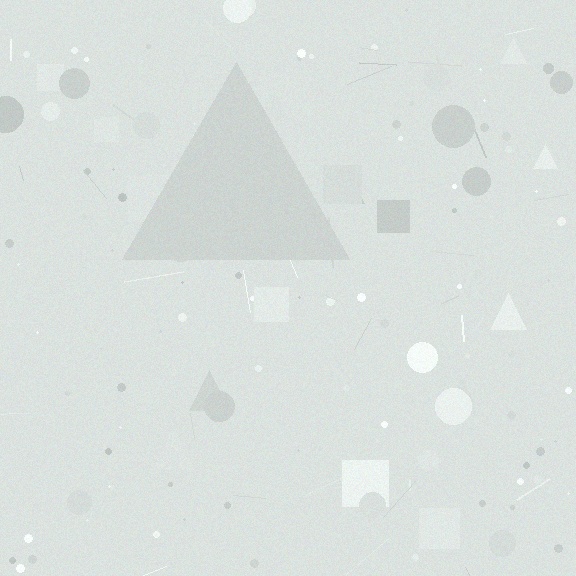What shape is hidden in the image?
A triangle is hidden in the image.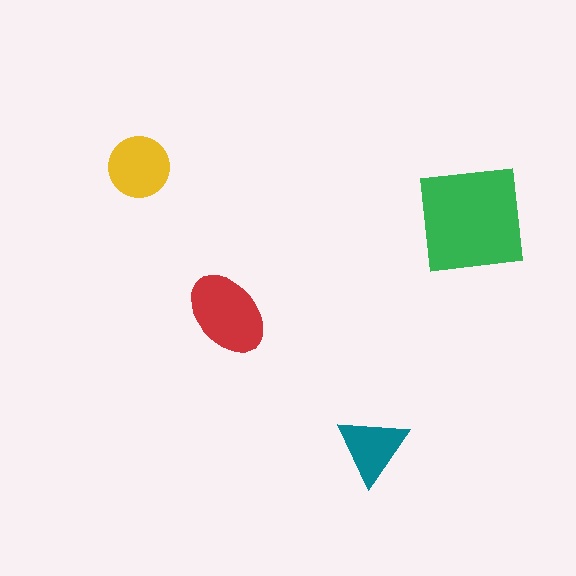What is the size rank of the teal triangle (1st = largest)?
4th.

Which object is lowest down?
The teal triangle is bottommost.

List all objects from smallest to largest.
The teal triangle, the yellow circle, the red ellipse, the green square.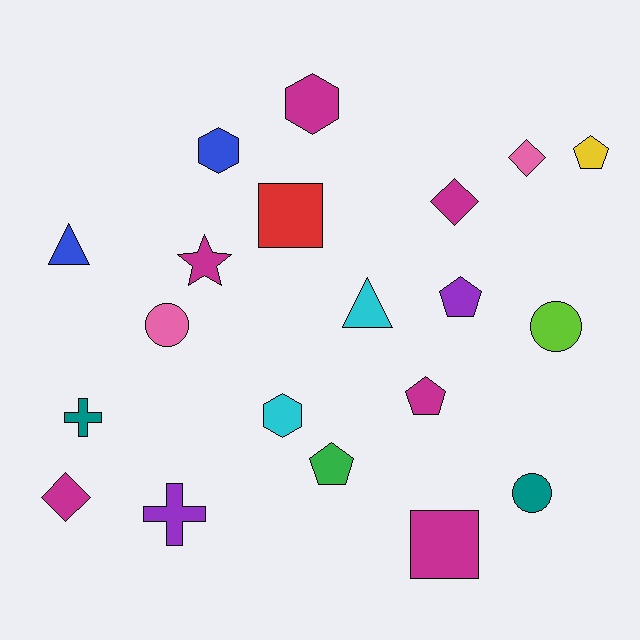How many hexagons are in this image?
There are 3 hexagons.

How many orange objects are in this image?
There are no orange objects.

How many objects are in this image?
There are 20 objects.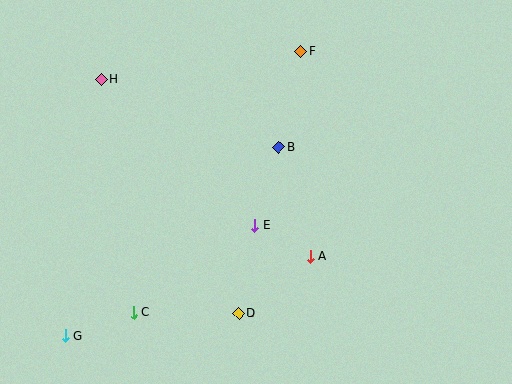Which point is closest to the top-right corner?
Point F is closest to the top-right corner.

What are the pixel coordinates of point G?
Point G is at (65, 336).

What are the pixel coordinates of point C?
Point C is at (134, 313).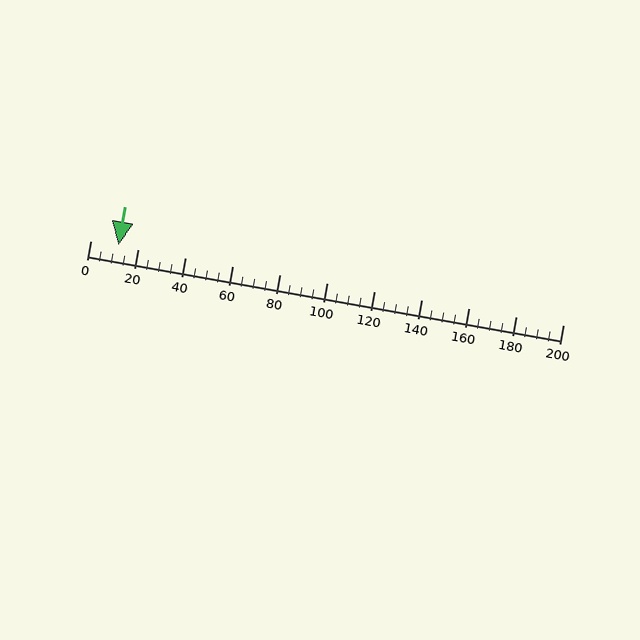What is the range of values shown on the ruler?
The ruler shows values from 0 to 200.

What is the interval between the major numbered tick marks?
The major tick marks are spaced 20 units apart.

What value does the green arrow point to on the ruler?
The green arrow points to approximately 12.